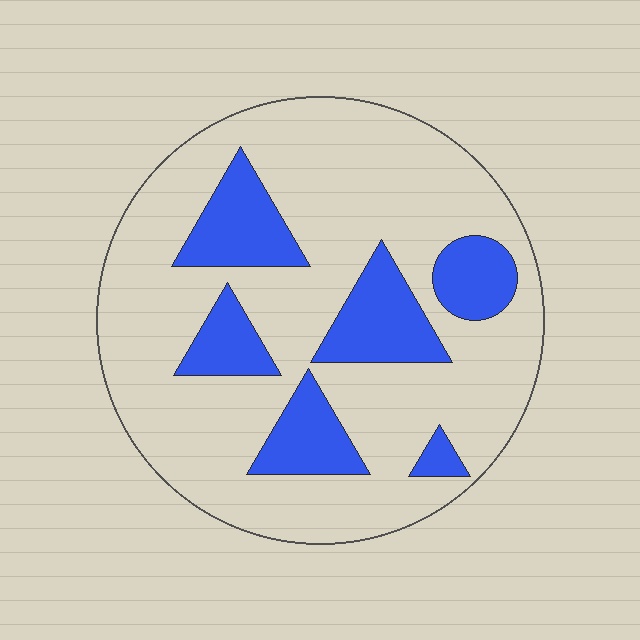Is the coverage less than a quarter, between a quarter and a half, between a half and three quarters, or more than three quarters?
Less than a quarter.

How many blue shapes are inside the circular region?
6.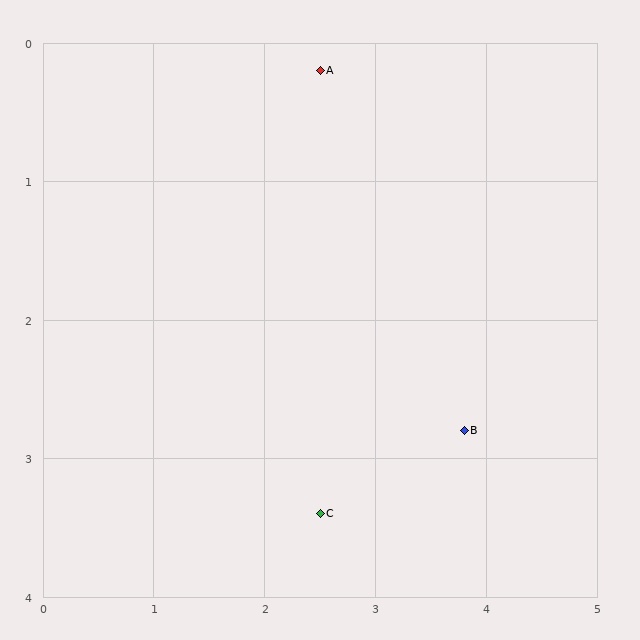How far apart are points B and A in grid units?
Points B and A are about 2.9 grid units apart.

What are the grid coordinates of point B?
Point B is at approximately (3.8, 2.8).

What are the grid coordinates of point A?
Point A is at approximately (2.5, 0.2).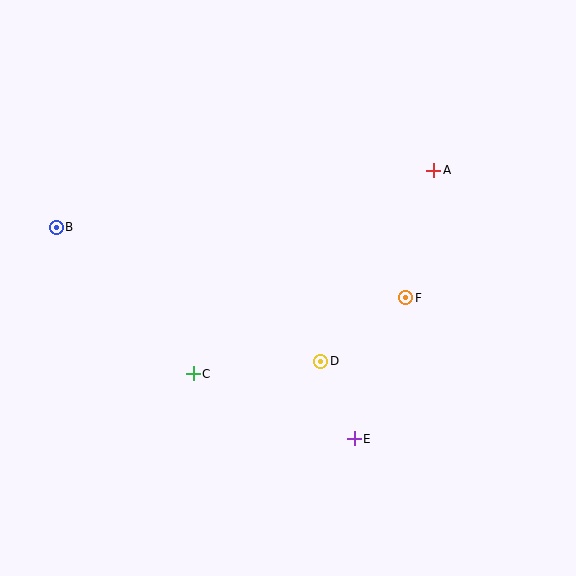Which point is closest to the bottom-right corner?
Point E is closest to the bottom-right corner.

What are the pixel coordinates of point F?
Point F is at (406, 298).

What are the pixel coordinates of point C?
Point C is at (193, 374).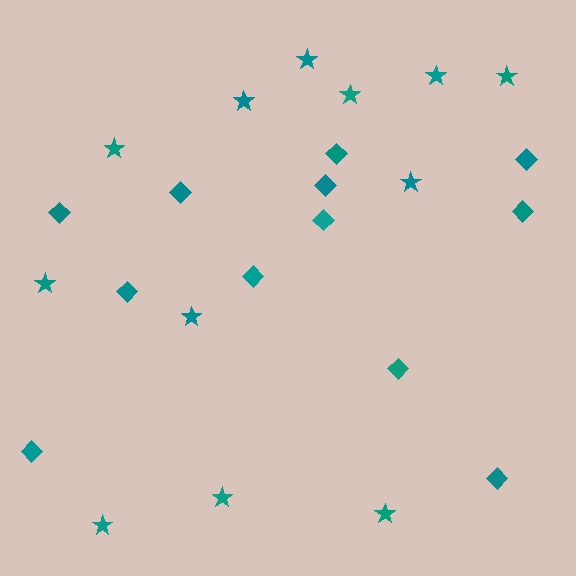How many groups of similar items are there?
There are 2 groups: one group of diamonds (12) and one group of stars (12).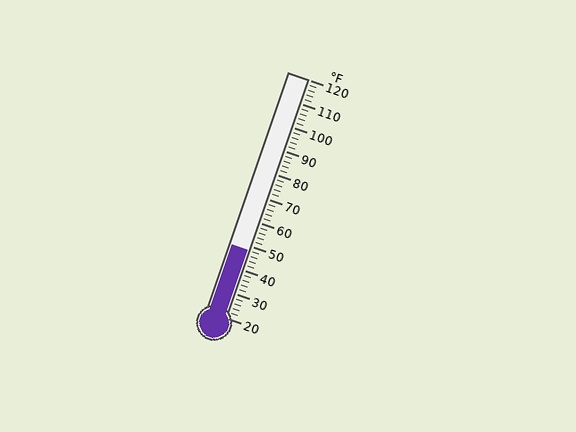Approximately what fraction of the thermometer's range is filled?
The thermometer is filled to approximately 30% of its range.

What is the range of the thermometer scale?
The thermometer scale ranges from 20°F to 120°F.